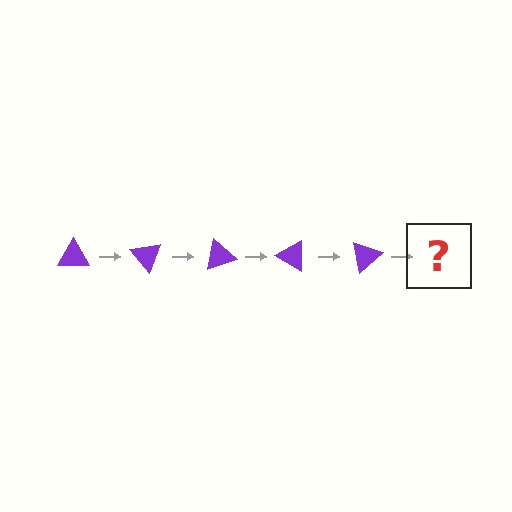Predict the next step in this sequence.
The next step is a purple triangle rotated 250 degrees.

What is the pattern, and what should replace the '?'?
The pattern is that the triangle rotates 50 degrees each step. The '?' should be a purple triangle rotated 250 degrees.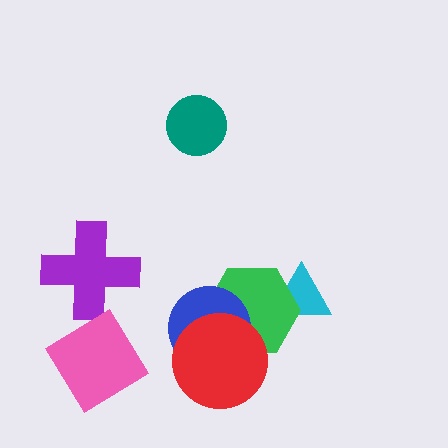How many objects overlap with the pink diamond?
0 objects overlap with the pink diamond.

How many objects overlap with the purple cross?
0 objects overlap with the purple cross.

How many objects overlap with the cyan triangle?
1 object overlaps with the cyan triangle.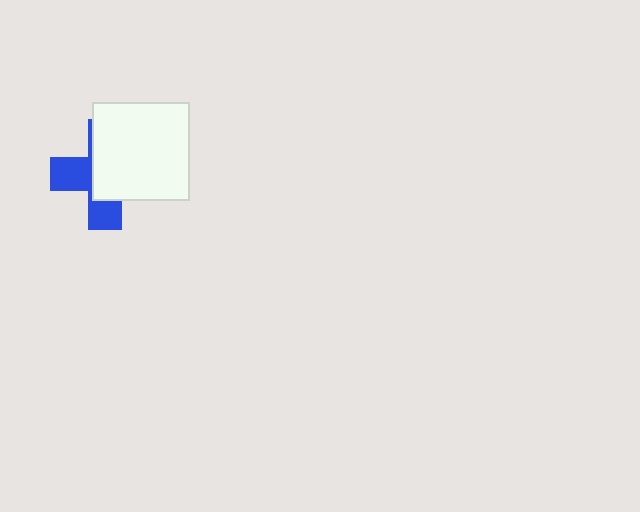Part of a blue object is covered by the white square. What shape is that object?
It is a cross.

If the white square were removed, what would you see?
You would see the complete blue cross.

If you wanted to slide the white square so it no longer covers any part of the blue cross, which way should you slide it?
Slide it toward the upper-right — that is the most direct way to separate the two shapes.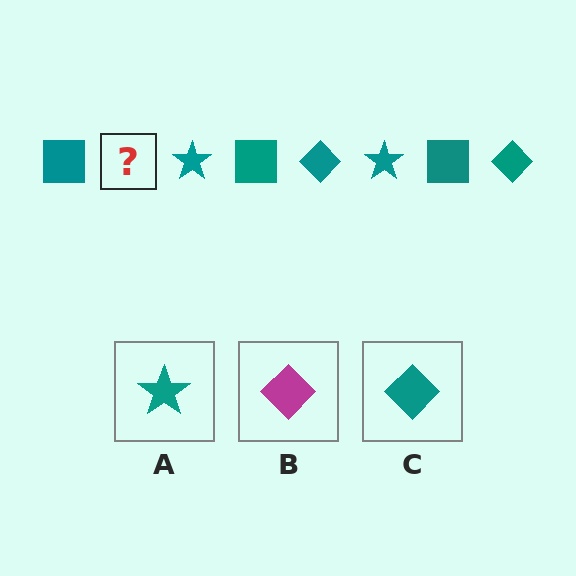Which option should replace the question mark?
Option C.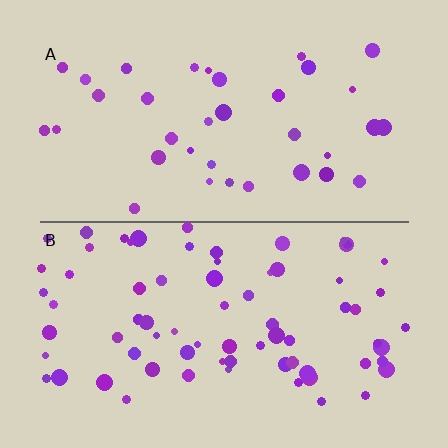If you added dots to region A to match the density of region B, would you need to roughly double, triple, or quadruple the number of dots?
Approximately double.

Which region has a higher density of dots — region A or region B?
B (the bottom).